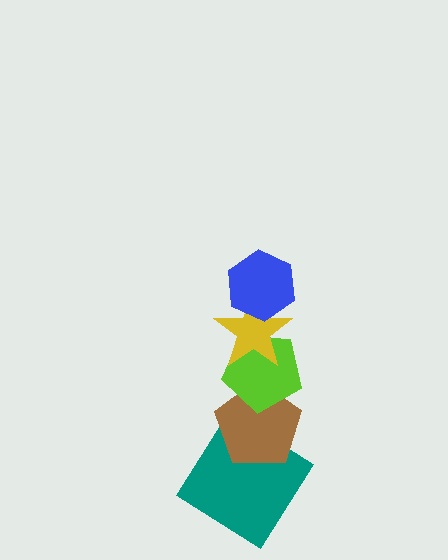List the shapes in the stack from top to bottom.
From top to bottom: the blue hexagon, the yellow star, the lime pentagon, the brown pentagon, the teal diamond.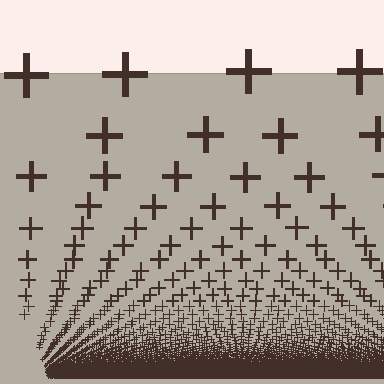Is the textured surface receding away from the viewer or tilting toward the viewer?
The surface appears to tilt toward the viewer. Texture elements get larger and sparser toward the top.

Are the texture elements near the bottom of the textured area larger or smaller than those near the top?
Smaller. The gradient is inverted — elements near the bottom are smaller and denser.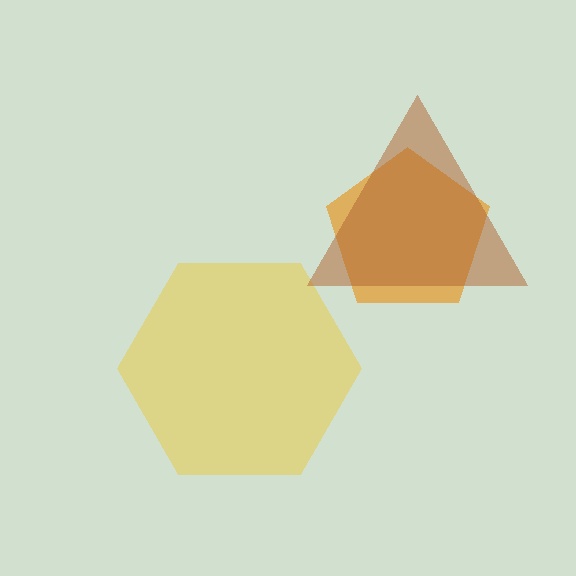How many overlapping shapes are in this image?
There are 3 overlapping shapes in the image.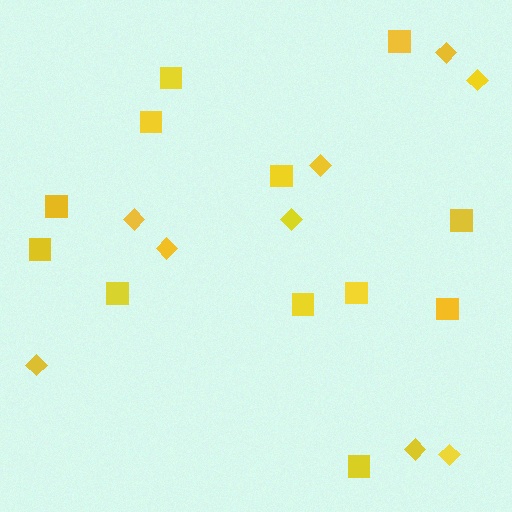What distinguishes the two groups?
There are 2 groups: one group of diamonds (9) and one group of squares (12).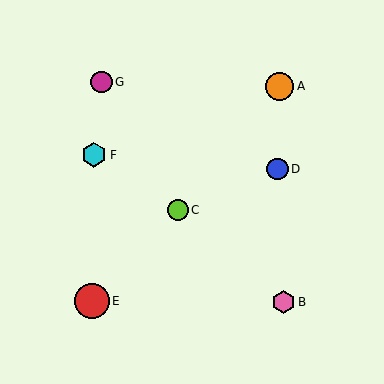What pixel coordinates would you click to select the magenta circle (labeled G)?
Click at (101, 82) to select the magenta circle G.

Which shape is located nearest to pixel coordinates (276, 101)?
The orange circle (labeled A) at (280, 86) is nearest to that location.